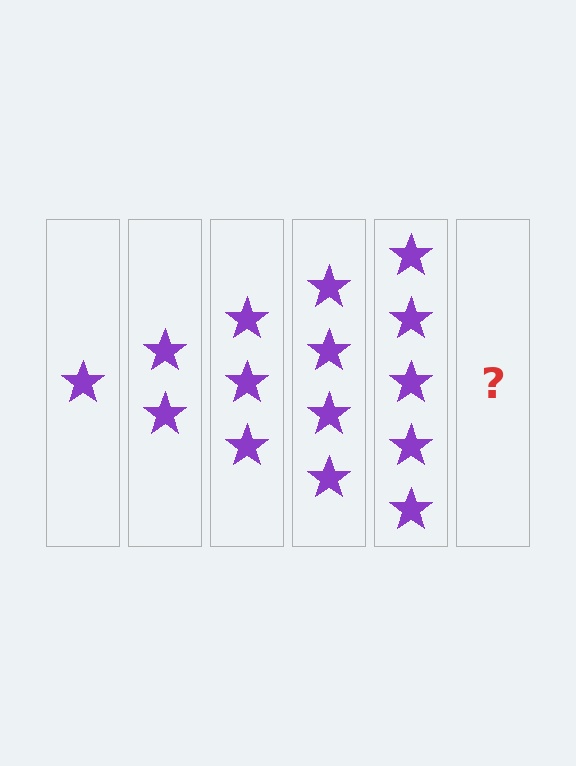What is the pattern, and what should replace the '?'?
The pattern is that each step adds one more star. The '?' should be 6 stars.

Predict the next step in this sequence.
The next step is 6 stars.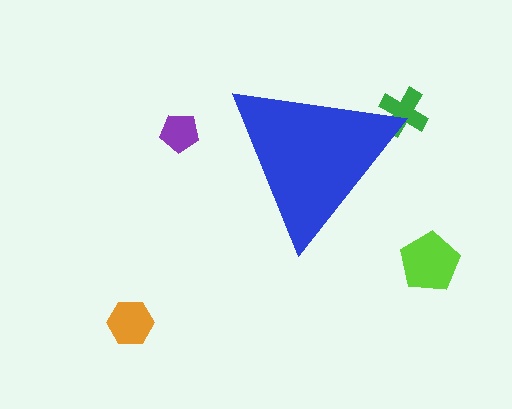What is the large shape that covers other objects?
A blue triangle.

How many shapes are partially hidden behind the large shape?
1 shape is partially hidden.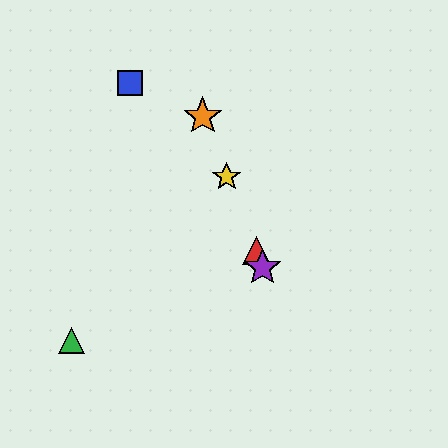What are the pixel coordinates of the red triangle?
The red triangle is at (256, 251).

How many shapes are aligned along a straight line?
4 shapes (the red triangle, the yellow star, the purple star, the orange star) are aligned along a straight line.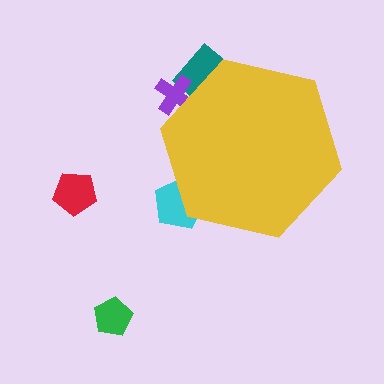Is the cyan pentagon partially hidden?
Yes, the cyan pentagon is partially hidden behind the yellow hexagon.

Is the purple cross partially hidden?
Yes, the purple cross is partially hidden behind the yellow hexagon.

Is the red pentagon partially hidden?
No, the red pentagon is fully visible.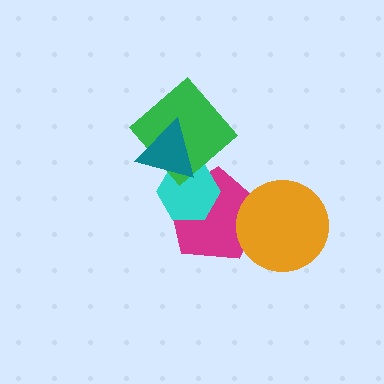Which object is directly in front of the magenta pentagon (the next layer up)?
The cyan hexagon is directly in front of the magenta pentagon.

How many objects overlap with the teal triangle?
2 objects overlap with the teal triangle.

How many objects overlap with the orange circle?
1 object overlaps with the orange circle.